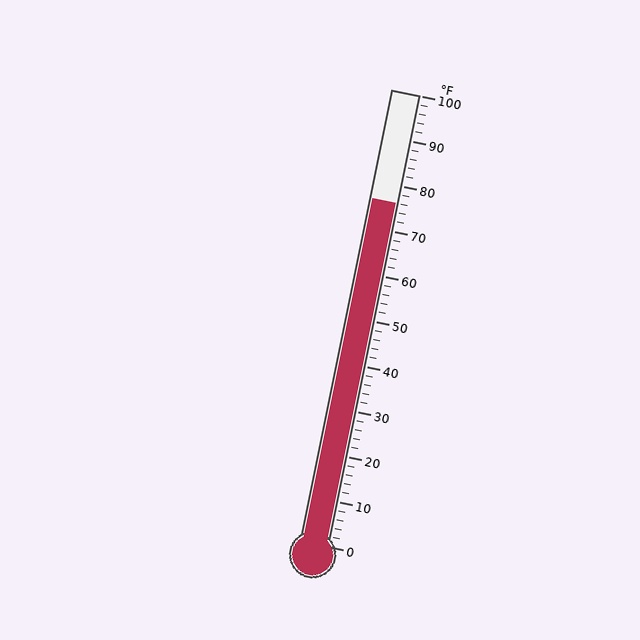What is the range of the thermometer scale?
The thermometer scale ranges from 0°F to 100°F.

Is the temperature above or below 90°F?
The temperature is below 90°F.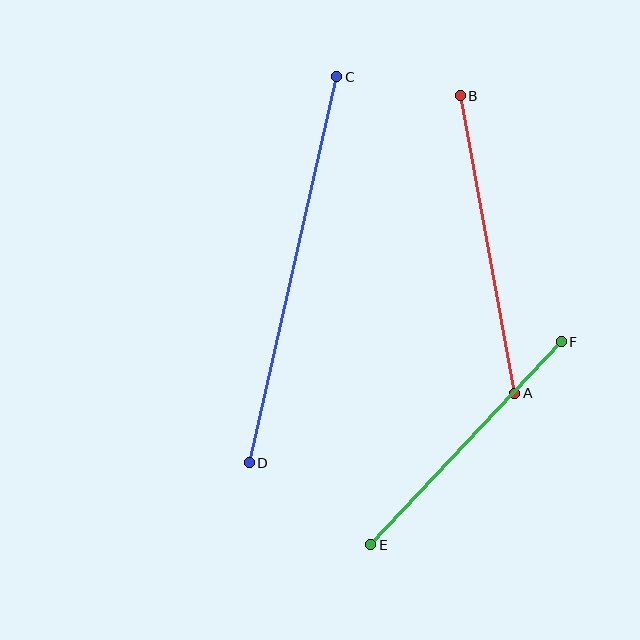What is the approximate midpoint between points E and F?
The midpoint is at approximately (466, 443) pixels.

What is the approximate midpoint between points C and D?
The midpoint is at approximately (293, 270) pixels.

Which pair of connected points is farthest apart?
Points C and D are farthest apart.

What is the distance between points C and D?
The distance is approximately 396 pixels.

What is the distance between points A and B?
The distance is approximately 303 pixels.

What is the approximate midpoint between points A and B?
The midpoint is at approximately (487, 244) pixels.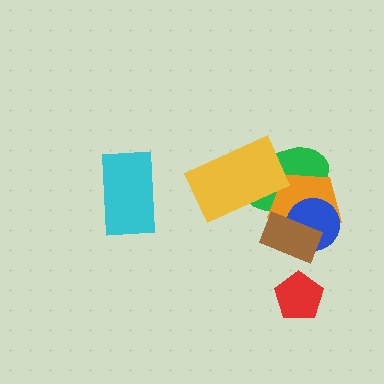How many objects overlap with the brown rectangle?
3 objects overlap with the brown rectangle.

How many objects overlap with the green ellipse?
4 objects overlap with the green ellipse.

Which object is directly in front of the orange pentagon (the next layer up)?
The blue circle is directly in front of the orange pentagon.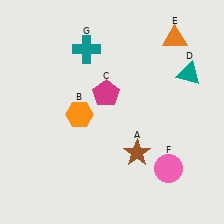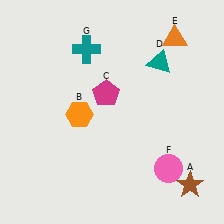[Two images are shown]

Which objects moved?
The objects that moved are: the brown star (A), the teal triangle (D).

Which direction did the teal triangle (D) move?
The teal triangle (D) moved left.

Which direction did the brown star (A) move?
The brown star (A) moved right.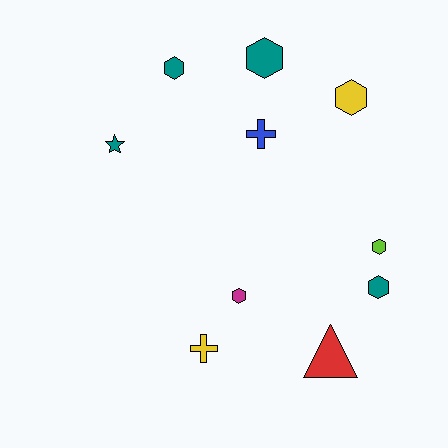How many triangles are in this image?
There is 1 triangle.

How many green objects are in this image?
There are no green objects.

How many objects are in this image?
There are 10 objects.